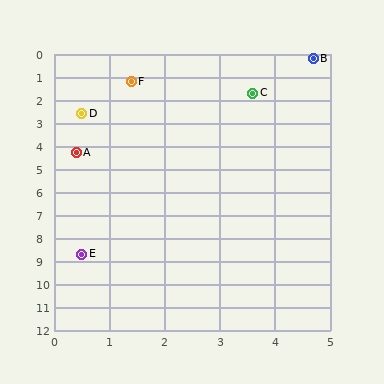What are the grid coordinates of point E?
Point E is at approximately (0.5, 8.7).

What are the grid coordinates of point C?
Point C is at approximately (3.6, 1.7).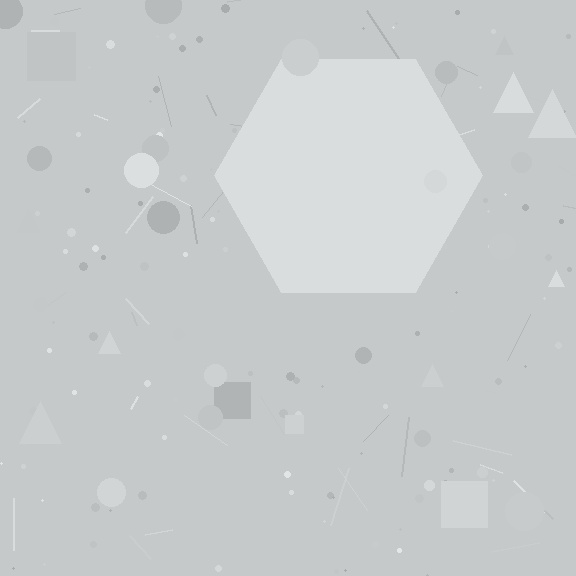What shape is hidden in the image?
A hexagon is hidden in the image.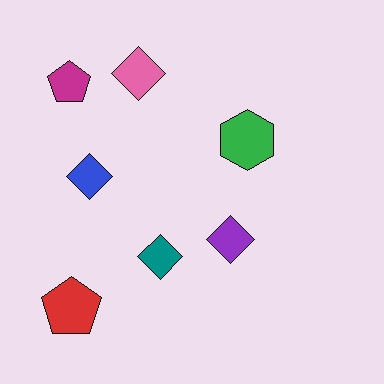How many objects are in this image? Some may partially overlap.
There are 7 objects.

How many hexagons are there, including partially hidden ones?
There is 1 hexagon.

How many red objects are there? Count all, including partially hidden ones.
There is 1 red object.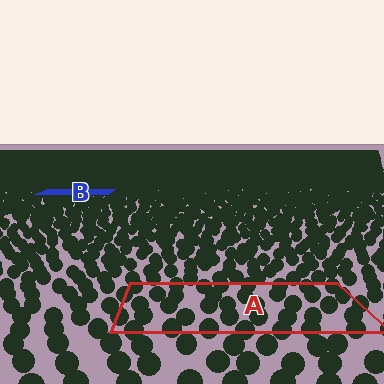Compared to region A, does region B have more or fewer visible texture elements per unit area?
Region B has more texture elements per unit area — they are packed more densely because it is farther away.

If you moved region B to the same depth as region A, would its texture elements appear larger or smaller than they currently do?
They would appear larger. At a closer depth, the same texture elements are projected at a bigger on-screen size.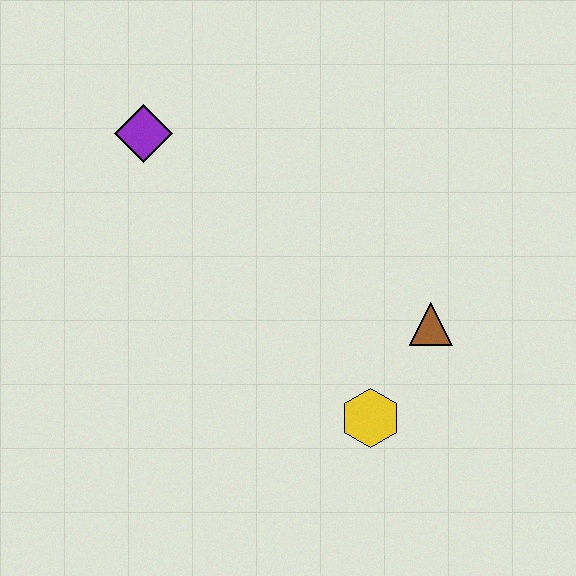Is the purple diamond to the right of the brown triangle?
No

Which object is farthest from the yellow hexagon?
The purple diamond is farthest from the yellow hexagon.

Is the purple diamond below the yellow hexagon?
No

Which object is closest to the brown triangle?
The yellow hexagon is closest to the brown triangle.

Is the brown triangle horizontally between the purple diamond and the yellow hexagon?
No